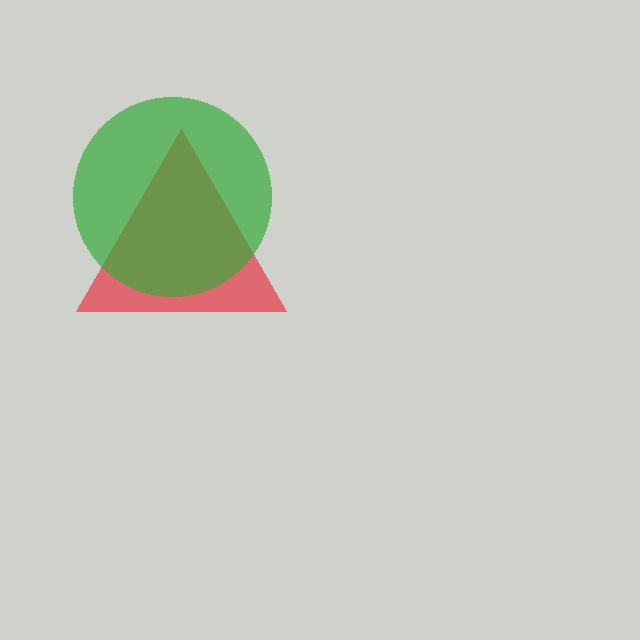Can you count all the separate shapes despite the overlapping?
Yes, there are 2 separate shapes.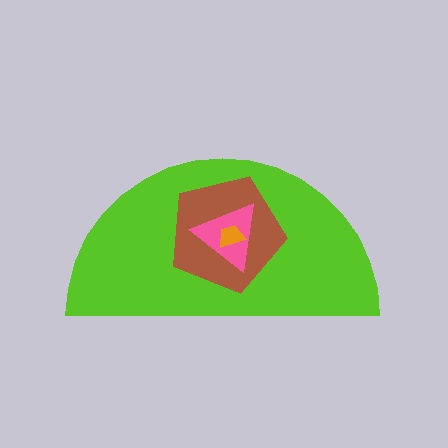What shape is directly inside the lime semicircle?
The brown pentagon.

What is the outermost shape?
The lime semicircle.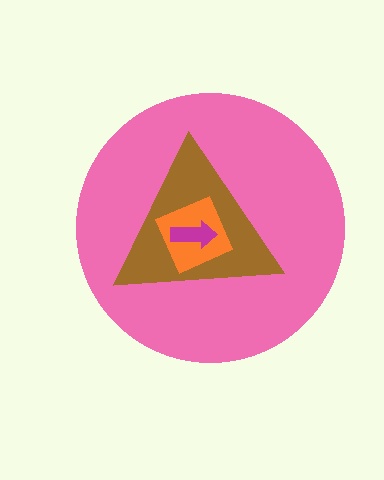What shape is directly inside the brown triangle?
The orange square.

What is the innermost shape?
The magenta arrow.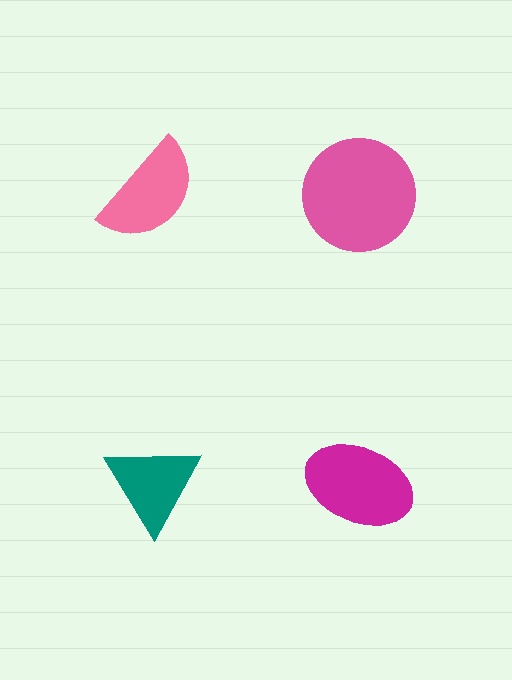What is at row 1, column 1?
A pink semicircle.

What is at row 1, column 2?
A pink circle.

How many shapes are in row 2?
2 shapes.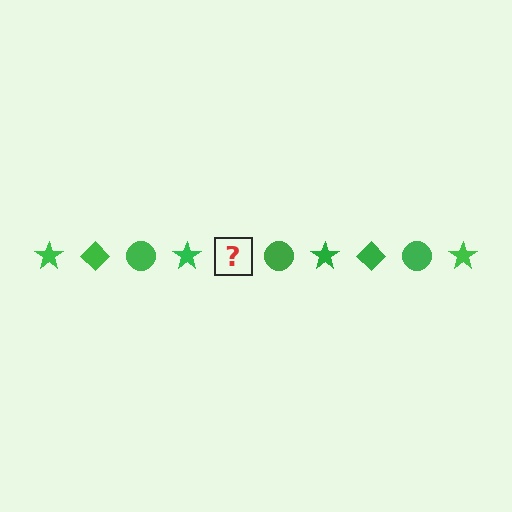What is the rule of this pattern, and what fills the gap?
The rule is that the pattern cycles through star, diamond, circle shapes in green. The gap should be filled with a green diamond.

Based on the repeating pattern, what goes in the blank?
The blank should be a green diamond.